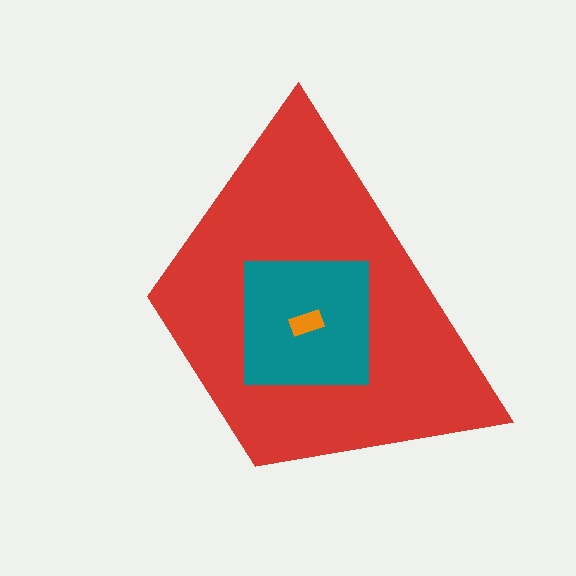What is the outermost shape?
The red trapezoid.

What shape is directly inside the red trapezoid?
The teal square.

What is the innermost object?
The orange rectangle.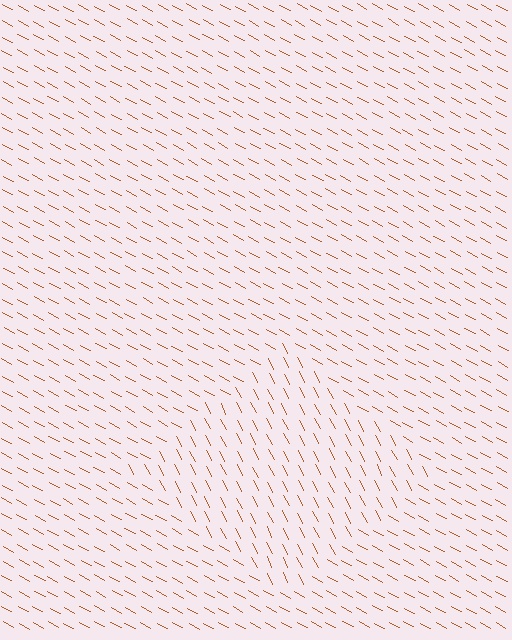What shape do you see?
I see a diamond.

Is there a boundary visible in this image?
Yes, there is a texture boundary formed by a change in line orientation.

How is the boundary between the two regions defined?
The boundary is defined purely by a change in line orientation (approximately 35 degrees difference). All lines are the same color and thickness.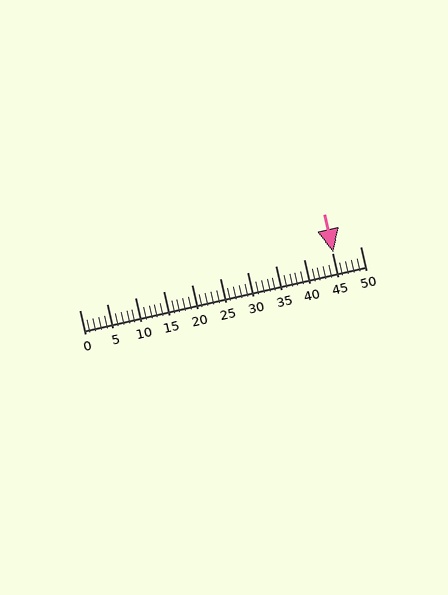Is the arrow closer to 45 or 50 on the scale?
The arrow is closer to 45.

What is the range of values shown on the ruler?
The ruler shows values from 0 to 50.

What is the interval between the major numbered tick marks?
The major tick marks are spaced 5 units apart.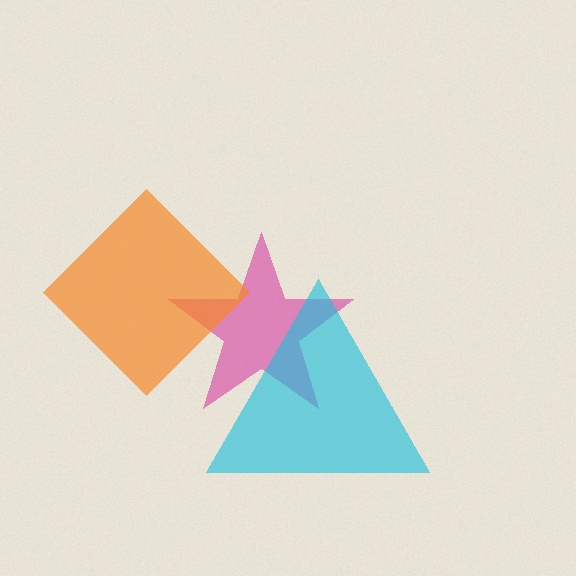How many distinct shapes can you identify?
There are 3 distinct shapes: a magenta star, a cyan triangle, an orange diamond.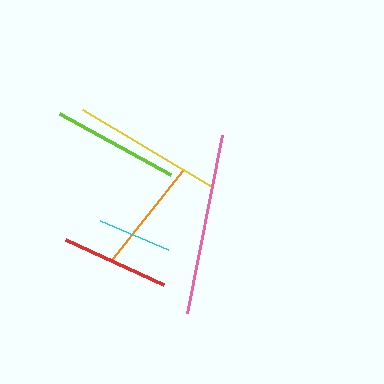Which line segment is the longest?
The pink line is the longest at approximately 182 pixels.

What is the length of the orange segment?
The orange segment is approximately 113 pixels long.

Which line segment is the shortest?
The cyan line is the shortest at approximately 74 pixels.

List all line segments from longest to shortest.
From longest to shortest: pink, yellow, lime, orange, red, cyan.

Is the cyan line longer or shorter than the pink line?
The pink line is longer than the cyan line.